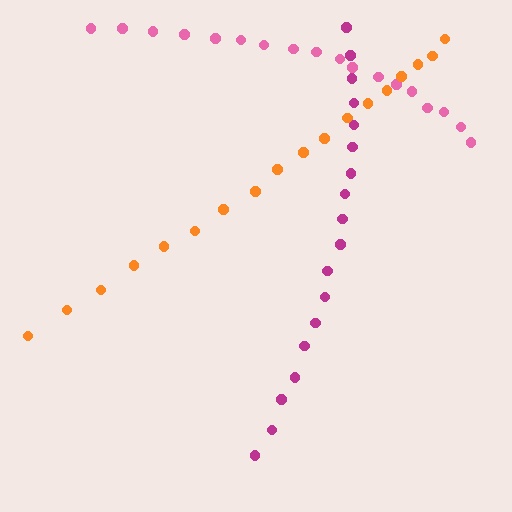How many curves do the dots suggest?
There are 3 distinct paths.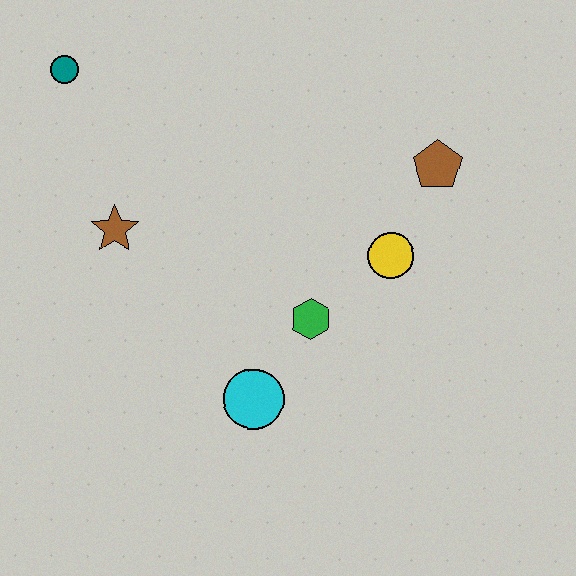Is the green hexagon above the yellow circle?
No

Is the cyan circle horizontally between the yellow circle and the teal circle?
Yes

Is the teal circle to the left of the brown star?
Yes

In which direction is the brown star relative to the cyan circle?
The brown star is above the cyan circle.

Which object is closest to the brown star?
The teal circle is closest to the brown star.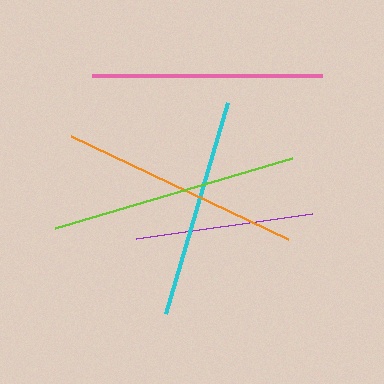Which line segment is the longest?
The lime line is the longest at approximately 247 pixels.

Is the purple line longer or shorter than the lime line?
The lime line is longer than the purple line.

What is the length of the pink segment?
The pink segment is approximately 230 pixels long.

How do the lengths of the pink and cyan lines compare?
The pink and cyan lines are approximately the same length.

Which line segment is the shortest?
The purple line is the shortest at approximately 178 pixels.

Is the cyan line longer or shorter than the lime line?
The lime line is longer than the cyan line.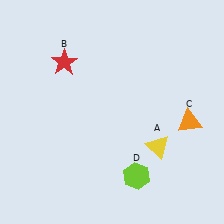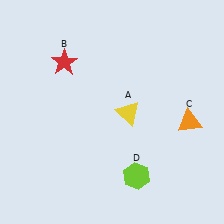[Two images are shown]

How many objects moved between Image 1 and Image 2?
1 object moved between the two images.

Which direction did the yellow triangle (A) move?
The yellow triangle (A) moved up.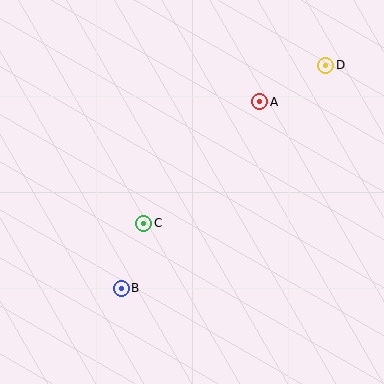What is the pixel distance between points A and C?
The distance between A and C is 168 pixels.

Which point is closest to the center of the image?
Point C at (144, 223) is closest to the center.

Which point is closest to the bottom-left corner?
Point B is closest to the bottom-left corner.